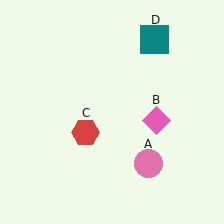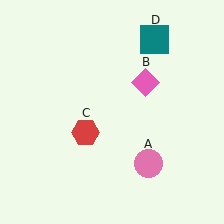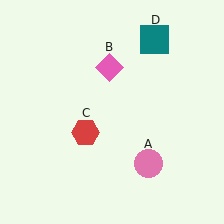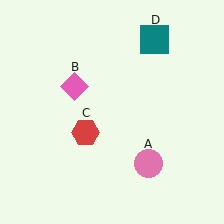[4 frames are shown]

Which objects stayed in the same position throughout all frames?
Pink circle (object A) and red hexagon (object C) and teal square (object D) remained stationary.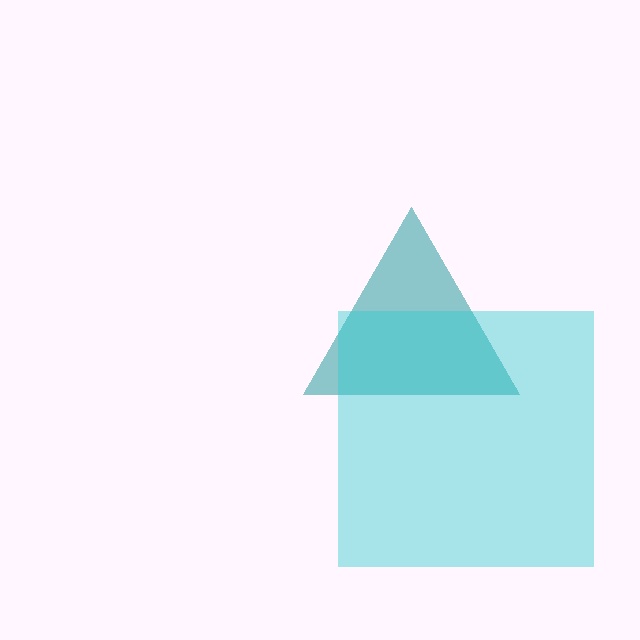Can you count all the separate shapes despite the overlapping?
Yes, there are 2 separate shapes.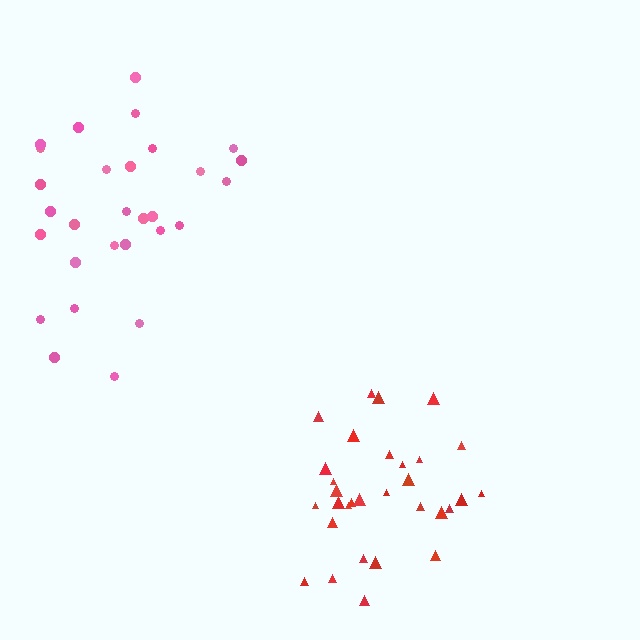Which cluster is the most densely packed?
Red.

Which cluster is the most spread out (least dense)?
Pink.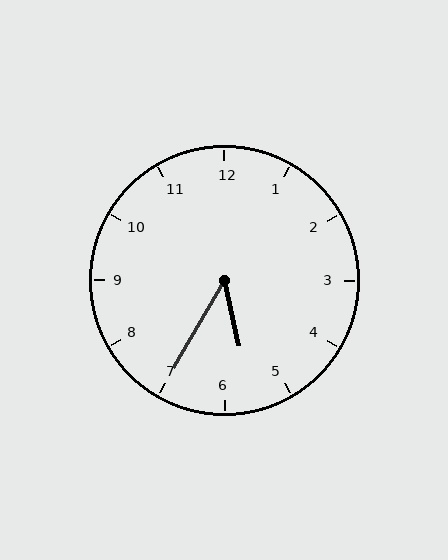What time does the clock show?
5:35.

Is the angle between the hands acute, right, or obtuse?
It is acute.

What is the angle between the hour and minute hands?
Approximately 42 degrees.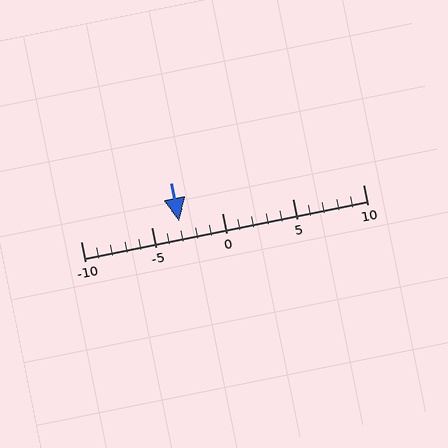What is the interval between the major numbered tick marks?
The major tick marks are spaced 5 units apart.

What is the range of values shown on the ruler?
The ruler shows values from -10 to 10.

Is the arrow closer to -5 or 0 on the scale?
The arrow is closer to -5.